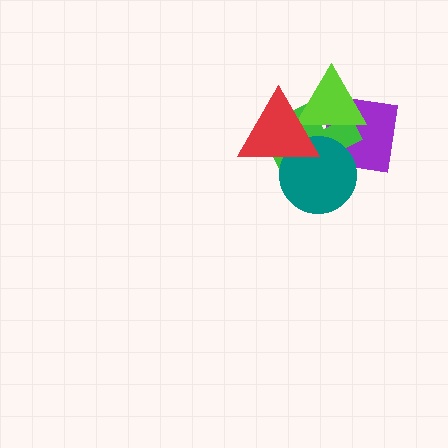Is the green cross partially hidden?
Yes, it is partially covered by another shape.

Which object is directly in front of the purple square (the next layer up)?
The green cross is directly in front of the purple square.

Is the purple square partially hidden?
Yes, it is partially covered by another shape.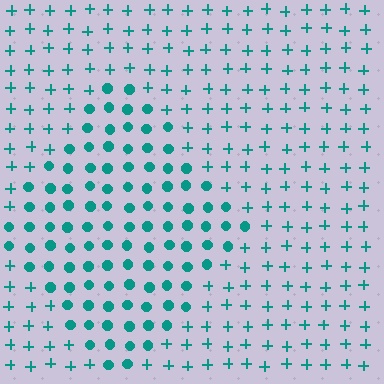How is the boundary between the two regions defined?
The boundary is defined by a change in element shape: circles inside vs. plus signs outside. All elements share the same color and spacing.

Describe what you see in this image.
The image is filled with small teal elements arranged in a uniform grid. A diamond-shaped region contains circles, while the surrounding area contains plus signs. The boundary is defined purely by the change in element shape.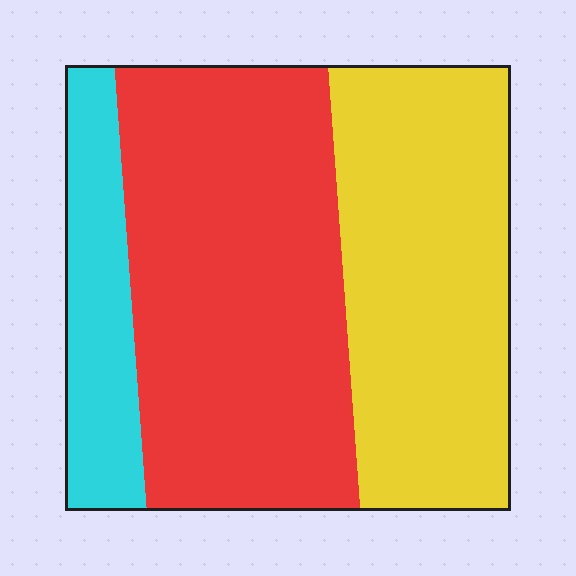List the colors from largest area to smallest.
From largest to smallest: red, yellow, cyan.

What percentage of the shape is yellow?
Yellow takes up about three eighths (3/8) of the shape.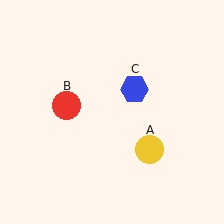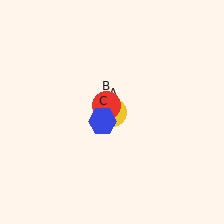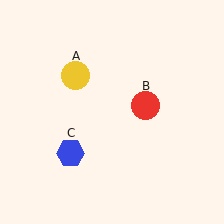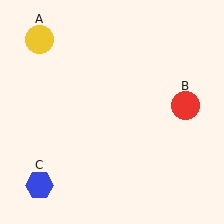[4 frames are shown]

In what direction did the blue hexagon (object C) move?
The blue hexagon (object C) moved down and to the left.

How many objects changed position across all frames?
3 objects changed position: yellow circle (object A), red circle (object B), blue hexagon (object C).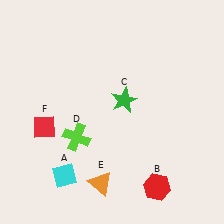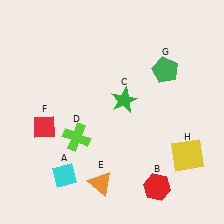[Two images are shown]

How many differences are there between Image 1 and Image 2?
There are 2 differences between the two images.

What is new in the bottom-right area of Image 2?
A yellow square (H) was added in the bottom-right area of Image 2.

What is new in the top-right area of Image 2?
A green pentagon (G) was added in the top-right area of Image 2.